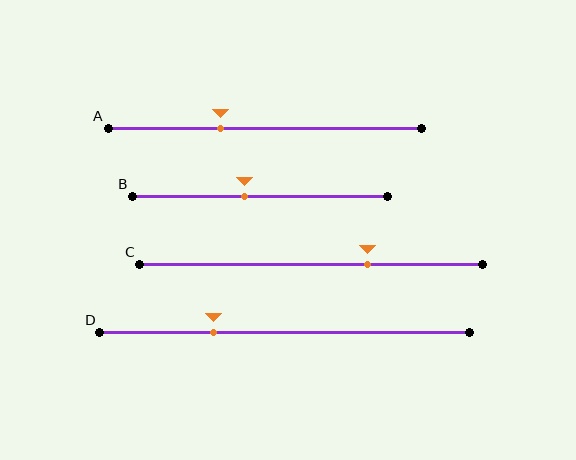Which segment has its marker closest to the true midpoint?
Segment B has its marker closest to the true midpoint.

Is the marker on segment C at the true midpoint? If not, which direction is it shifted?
No, the marker on segment C is shifted to the right by about 16% of the segment length.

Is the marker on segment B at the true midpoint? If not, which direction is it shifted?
No, the marker on segment B is shifted to the left by about 6% of the segment length.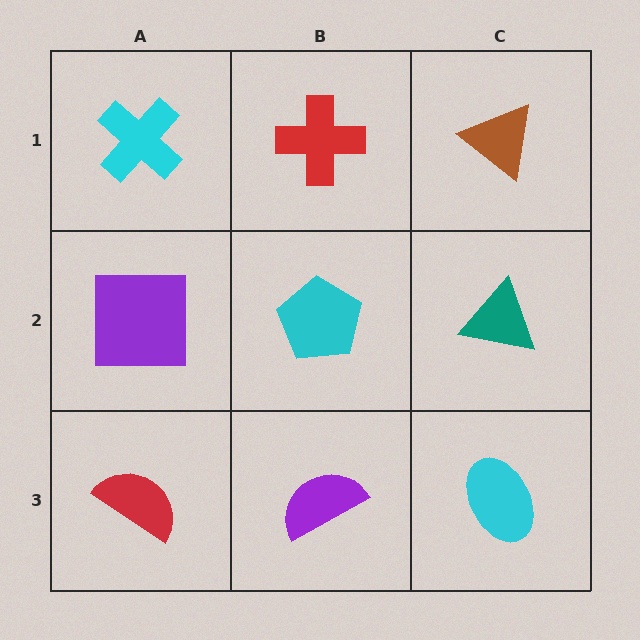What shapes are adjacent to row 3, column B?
A cyan pentagon (row 2, column B), a red semicircle (row 3, column A), a cyan ellipse (row 3, column C).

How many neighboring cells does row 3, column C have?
2.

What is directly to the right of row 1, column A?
A red cross.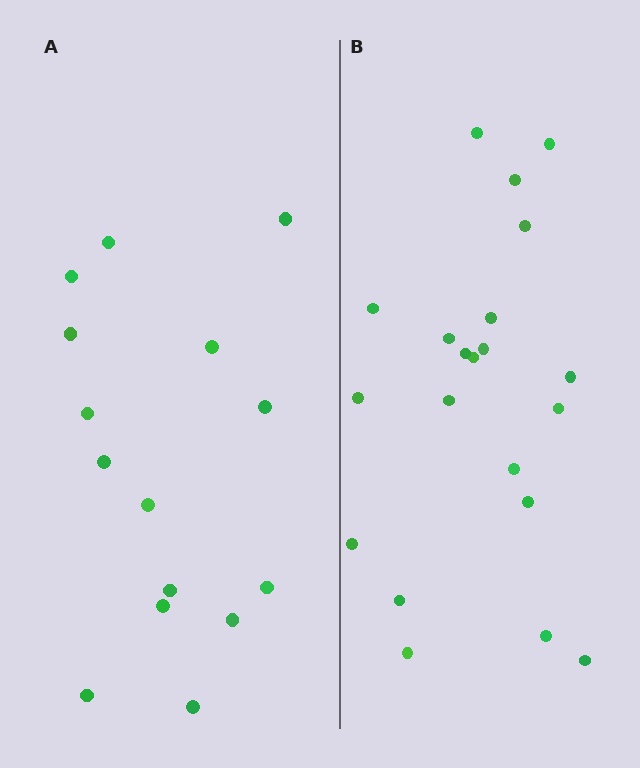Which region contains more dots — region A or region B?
Region B (the right region) has more dots.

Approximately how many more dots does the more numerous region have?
Region B has about 6 more dots than region A.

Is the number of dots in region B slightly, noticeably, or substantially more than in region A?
Region B has noticeably more, but not dramatically so. The ratio is roughly 1.4 to 1.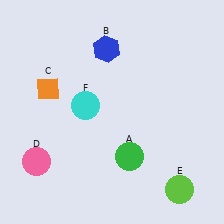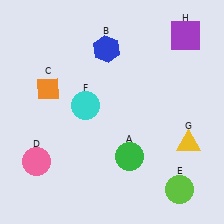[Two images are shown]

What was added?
A yellow triangle (G), a purple square (H) were added in Image 2.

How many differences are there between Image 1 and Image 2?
There are 2 differences between the two images.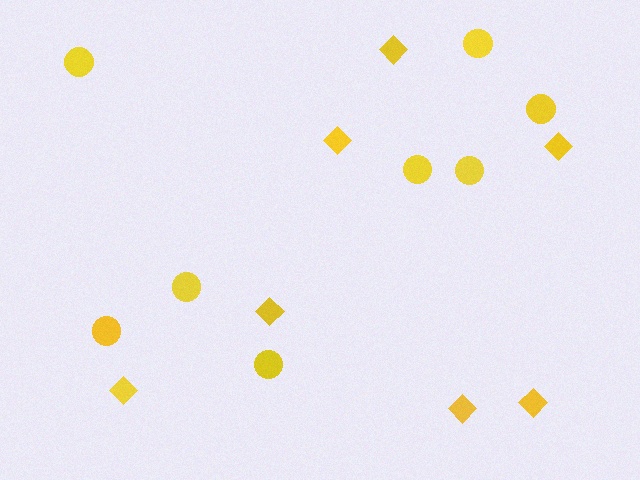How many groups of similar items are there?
There are 2 groups: one group of diamonds (7) and one group of circles (8).